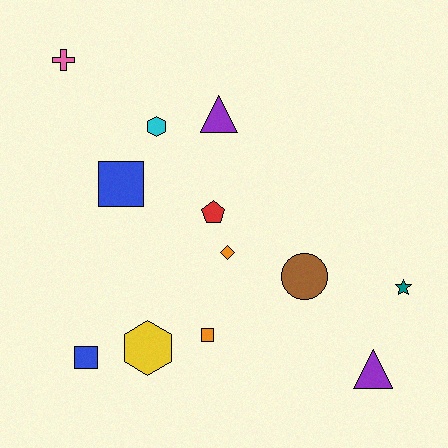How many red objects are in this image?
There is 1 red object.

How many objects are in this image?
There are 12 objects.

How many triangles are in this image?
There are 2 triangles.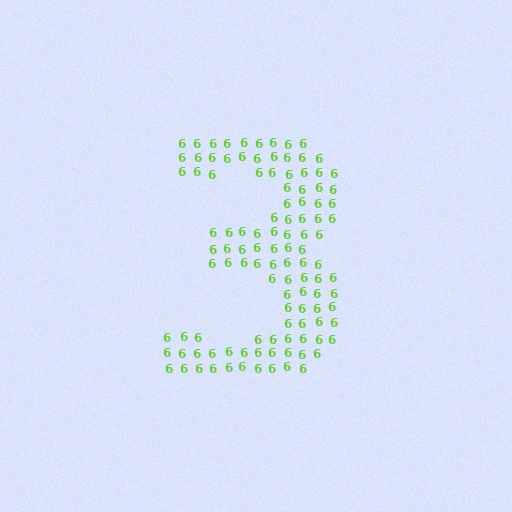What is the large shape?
The large shape is the digit 3.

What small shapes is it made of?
It is made of small digit 6's.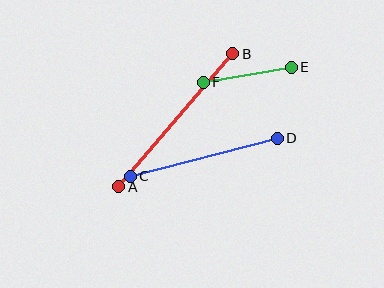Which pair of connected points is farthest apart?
Points A and B are farthest apart.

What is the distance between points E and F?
The distance is approximately 89 pixels.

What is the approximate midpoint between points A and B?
The midpoint is at approximately (176, 120) pixels.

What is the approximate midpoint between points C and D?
The midpoint is at approximately (204, 157) pixels.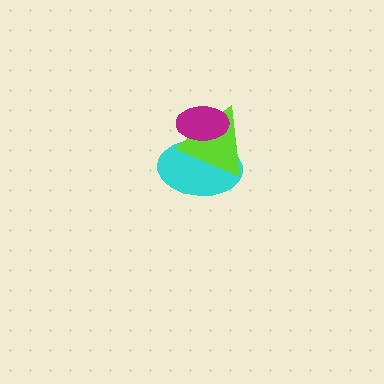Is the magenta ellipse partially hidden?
No, no other shape covers it.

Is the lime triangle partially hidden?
Yes, it is partially covered by another shape.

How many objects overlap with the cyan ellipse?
2 objects overlap with the cyan ellipse.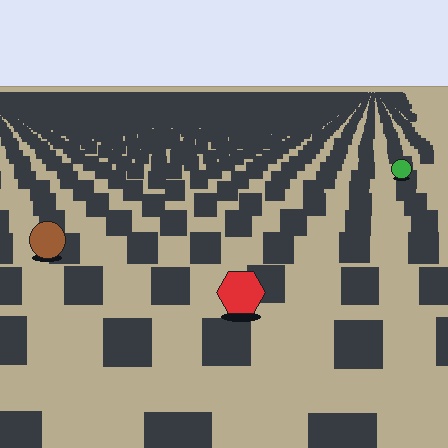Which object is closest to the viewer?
The red hexagon is closest. The texture marks near it are larger and more spread out.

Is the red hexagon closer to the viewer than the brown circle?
Yes. The red hexagon is closer — you can tell from the texture gradient: the ground texture is coarser near it.